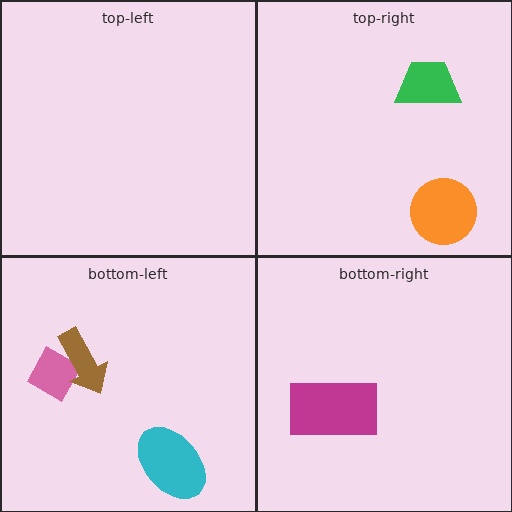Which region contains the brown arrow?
The bottom-left region.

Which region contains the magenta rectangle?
The bottom-right region.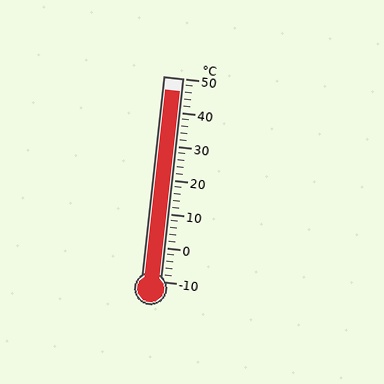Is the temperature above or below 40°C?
The temperature is above 40°C.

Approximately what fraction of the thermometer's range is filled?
The thermometer is filled to approximately 95% of its range.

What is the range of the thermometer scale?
The thermometer scale ranges from -10°C to 50°C.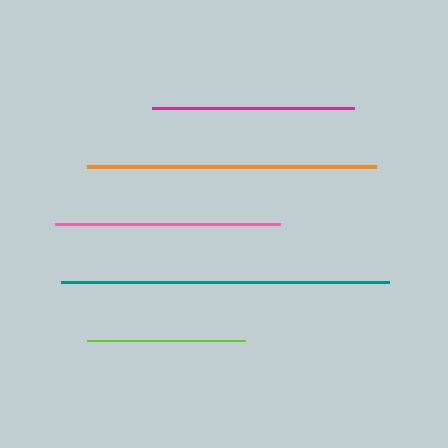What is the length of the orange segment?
The orange segment is approximately 289 pixels long.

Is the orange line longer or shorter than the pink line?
The orange line is longer than the pink line.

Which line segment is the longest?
The teal line is the longest at approximately 328 pixels.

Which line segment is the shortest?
The lime line is the shortest at approximately 158 pixels.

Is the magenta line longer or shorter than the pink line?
The pink line is longer than the magenta line.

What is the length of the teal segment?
The teal segment is approximately 328 pixels long.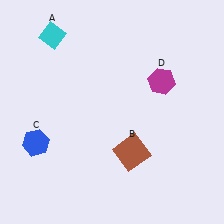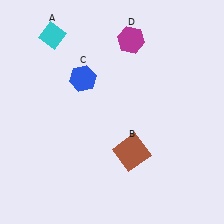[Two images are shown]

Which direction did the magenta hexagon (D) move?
The magenta hexagon (D) moved up.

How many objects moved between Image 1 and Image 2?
2 objects moved between the two images.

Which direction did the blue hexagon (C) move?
The blue hexagon (C) moved up.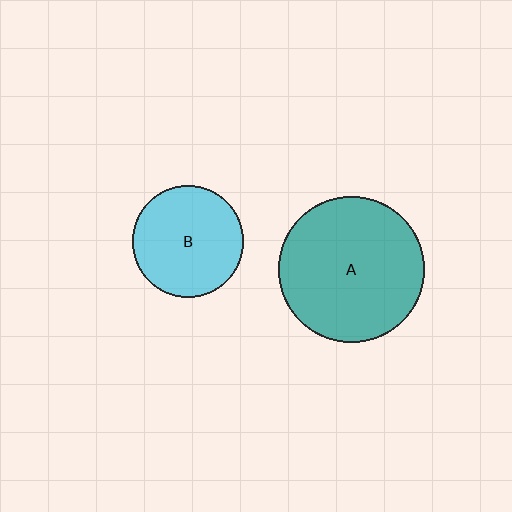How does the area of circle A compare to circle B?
Approximately 1.7 times.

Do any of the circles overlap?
No, none of the circles overlap.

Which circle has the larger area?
Circle A (teal).